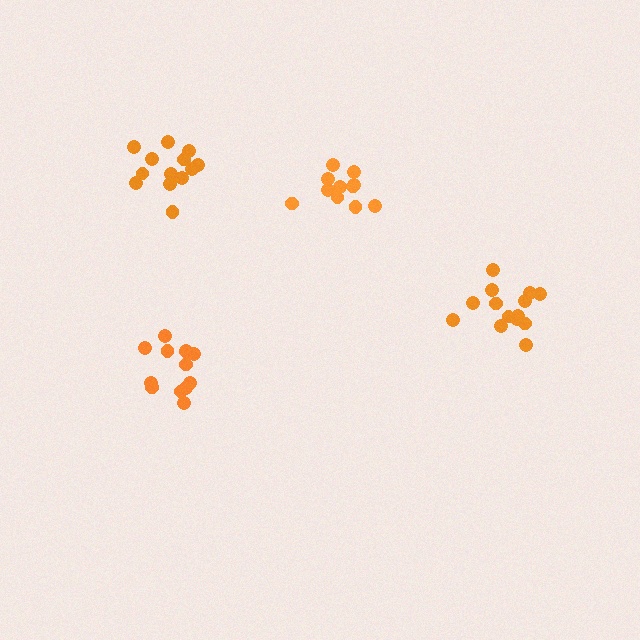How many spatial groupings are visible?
There are 4 spatial groupings.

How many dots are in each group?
Group 1: 11 dots, Group 2: 14 dots, Group 3: 13 dots, Group 4: 13 dots (51 total).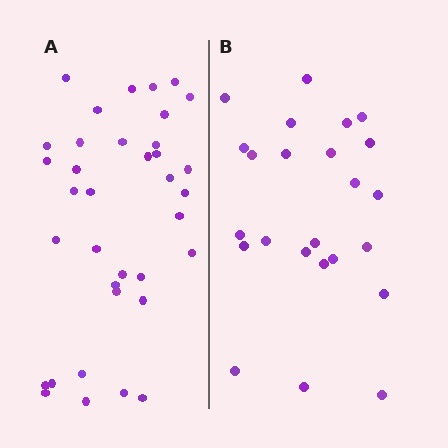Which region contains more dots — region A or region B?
Region A (the left region) has more dots.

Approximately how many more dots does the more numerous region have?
Region A has roughly 12 or so more dots than region B.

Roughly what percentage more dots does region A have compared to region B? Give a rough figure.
About 50% more.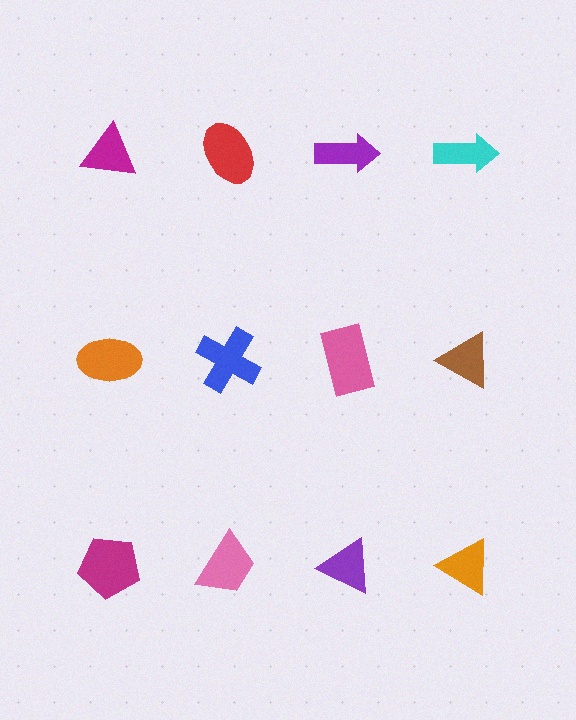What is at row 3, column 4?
An orange triangle.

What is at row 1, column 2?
A red ellipse.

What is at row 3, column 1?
A magenta pentagon.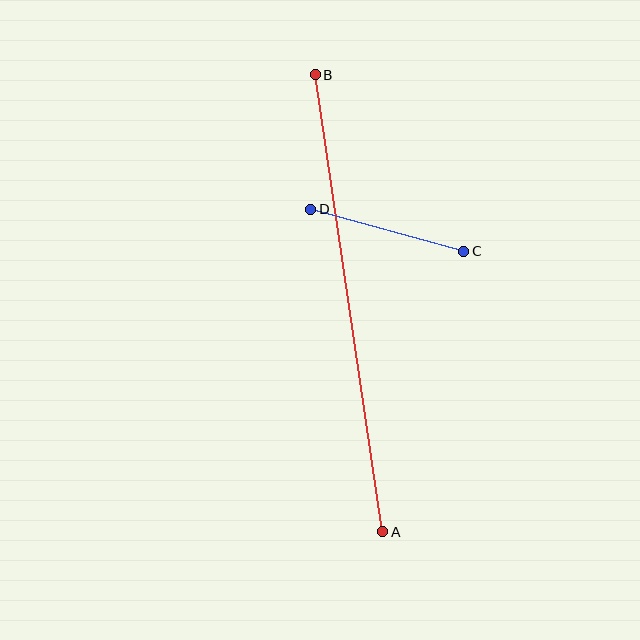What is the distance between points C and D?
The distance is approximately 159 pixels.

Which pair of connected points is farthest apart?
Points A and B are farthest apart.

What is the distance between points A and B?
The distance is approximately 462 pixels.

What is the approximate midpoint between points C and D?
The midpoint is at approximately (387, 230) pixels.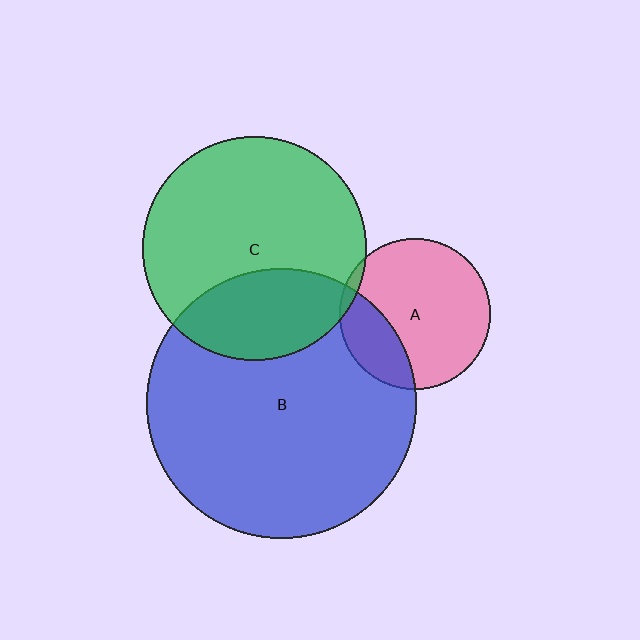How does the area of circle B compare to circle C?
Approximately 1.5 times.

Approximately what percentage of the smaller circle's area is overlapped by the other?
Approximately 5%.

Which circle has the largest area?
Circle B (blue).